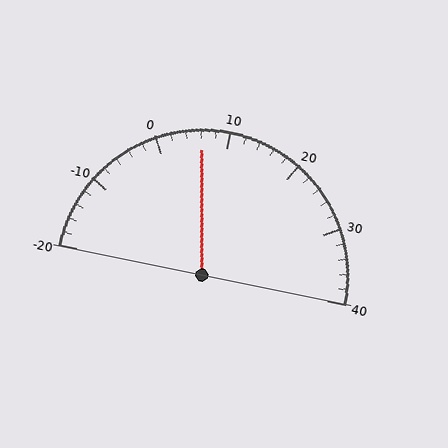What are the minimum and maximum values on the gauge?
The gauge ranges from -20 to 40.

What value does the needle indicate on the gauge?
The needle indicates approximately 6.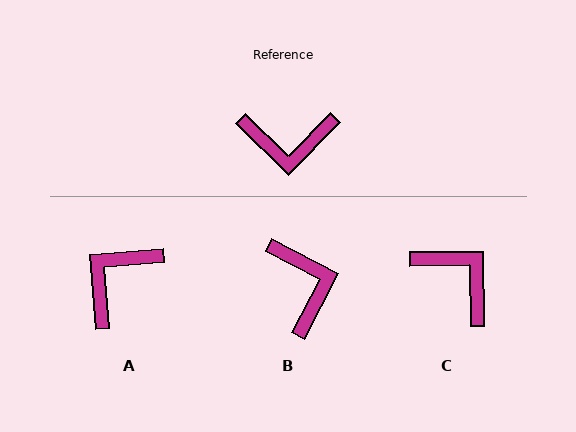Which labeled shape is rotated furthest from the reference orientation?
C, about 135 degrees away.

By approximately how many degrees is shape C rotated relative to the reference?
Approximately 135 degrees counter-clockwise.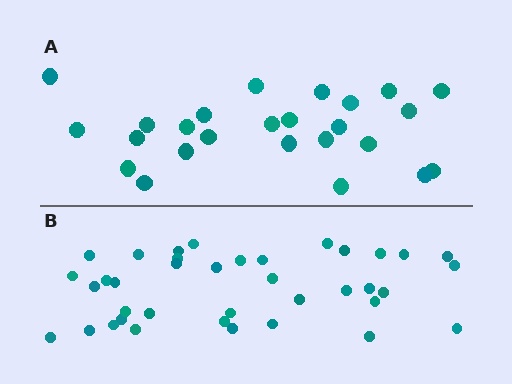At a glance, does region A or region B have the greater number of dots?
Region B (the bottom region) has more dots.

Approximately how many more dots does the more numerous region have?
Region B has approximately 15 more dots than region A.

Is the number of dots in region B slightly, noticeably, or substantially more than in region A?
Region B has substantially more. The ratio is roughly 1.5 to 1.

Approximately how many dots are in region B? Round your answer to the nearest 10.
About 40 dots. (The exact count is 38, which rounds to 40.)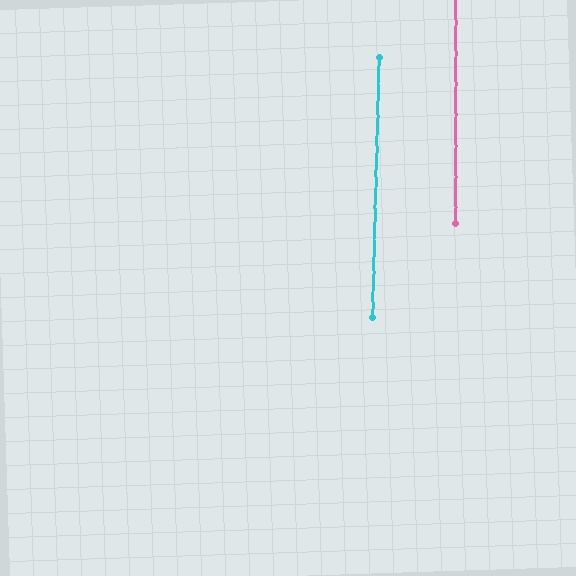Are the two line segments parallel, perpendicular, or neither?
Parallel — their directions differ by only 1.5°.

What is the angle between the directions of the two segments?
Approximately 1 degree.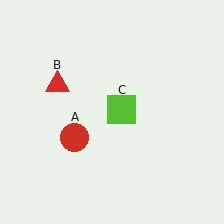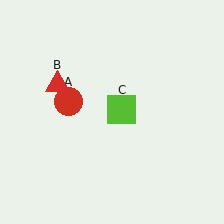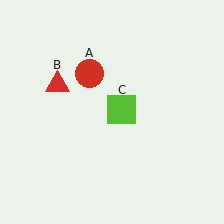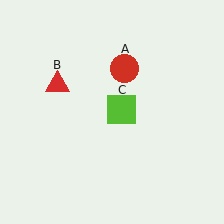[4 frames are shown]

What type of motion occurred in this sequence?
The red circle (object A) rotated clockwise around the center of the scene.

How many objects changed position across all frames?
1 object changed position: red circle (object A).